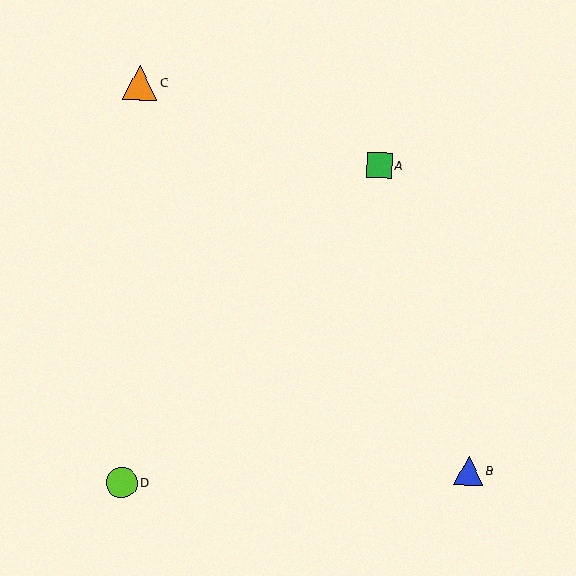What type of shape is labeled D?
Shape D is a lime circle.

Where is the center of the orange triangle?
The center of the orange triangle is at (140, 83).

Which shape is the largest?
The orange triangle (labeled C) is the largest.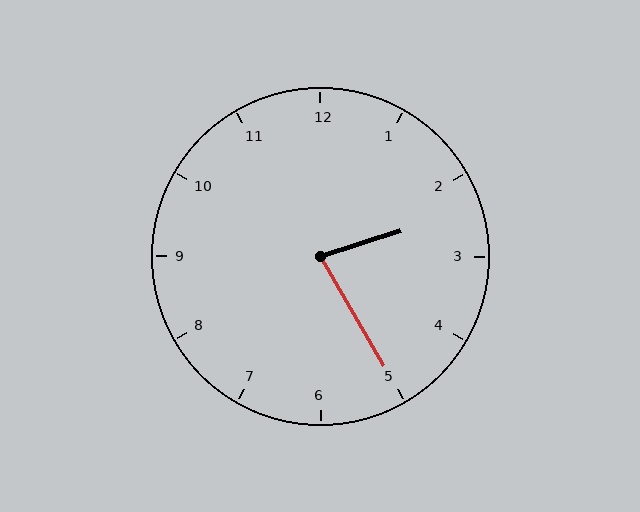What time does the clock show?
2:25.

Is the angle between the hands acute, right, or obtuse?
It is acute.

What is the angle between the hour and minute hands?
Approximately 78 degrees.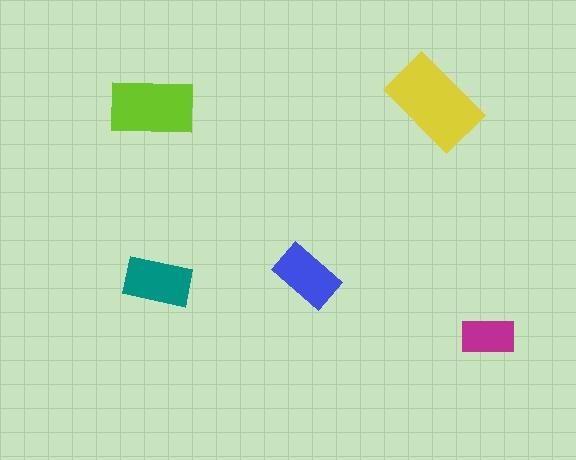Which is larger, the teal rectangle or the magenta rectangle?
The teal one.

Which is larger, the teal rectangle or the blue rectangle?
The teal one.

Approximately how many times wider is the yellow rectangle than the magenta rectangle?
About 2 times wider.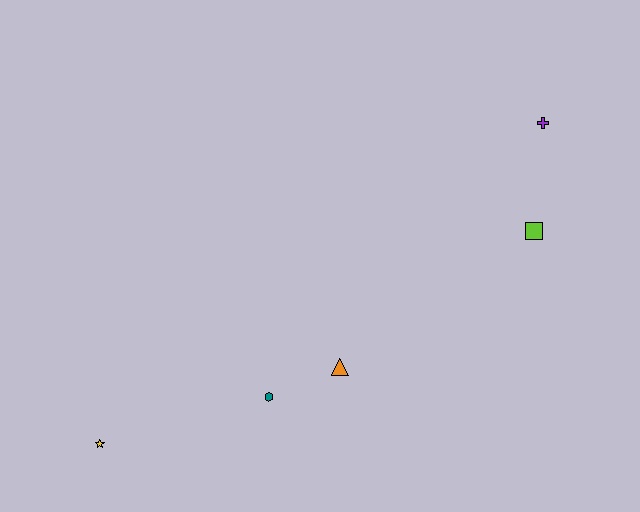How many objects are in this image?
There are 5 objects.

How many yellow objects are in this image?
There is 1 yellow object.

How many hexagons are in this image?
There is 1 hexagon.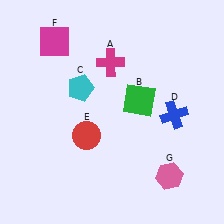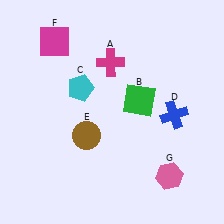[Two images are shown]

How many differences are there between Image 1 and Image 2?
There is 1 difference between the two images.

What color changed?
The circle (E) changed from red in Image 1 to brown in Image 2.